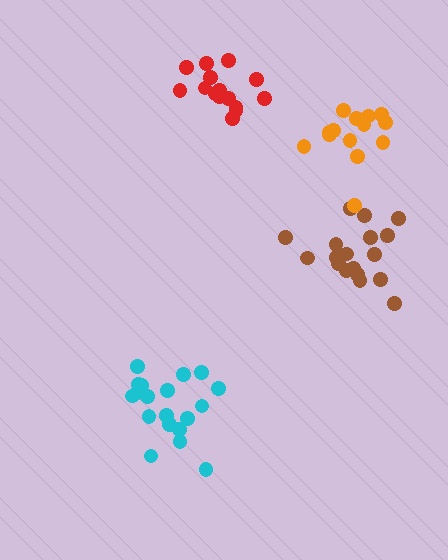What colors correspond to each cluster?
The clusters are colored: brown, orange, cyan, red.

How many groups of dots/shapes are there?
There are 4 groups.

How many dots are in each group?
Group 1: 18 dots, Group 2: 14 dots, Group 3: 20 dots, Group 4: 15 dots (67 total).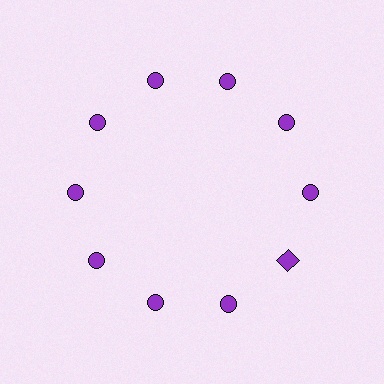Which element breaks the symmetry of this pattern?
The purple square at roughly the 4 o'clock position breaks the symmetry. All other shapes are purple circles.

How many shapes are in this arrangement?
There are 10 shapes arranged in a ring pattern.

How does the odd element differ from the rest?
It has a different shape: square instead of circle.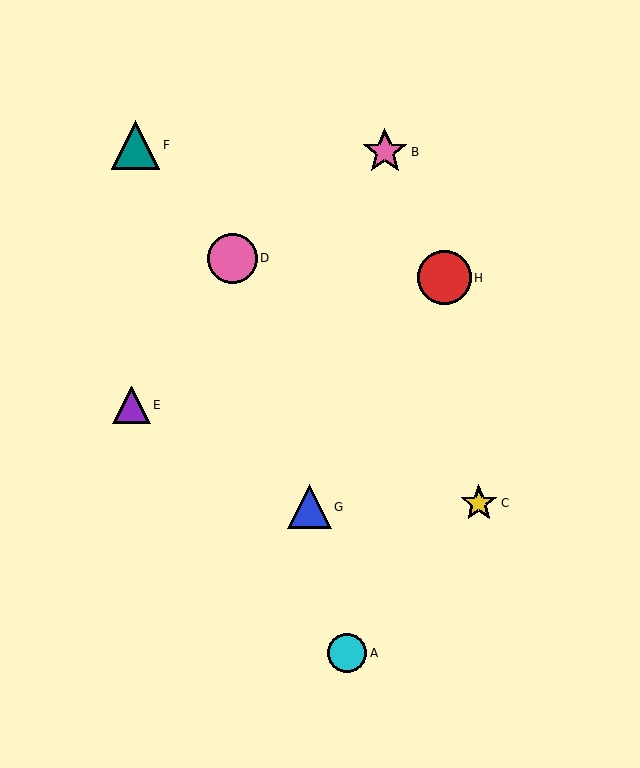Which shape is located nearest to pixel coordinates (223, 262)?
The pink circle (labeled D) at (232, 258) is nearest to that location.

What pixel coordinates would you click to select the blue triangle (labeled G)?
Click at (309, 507) to select the blue triangle G.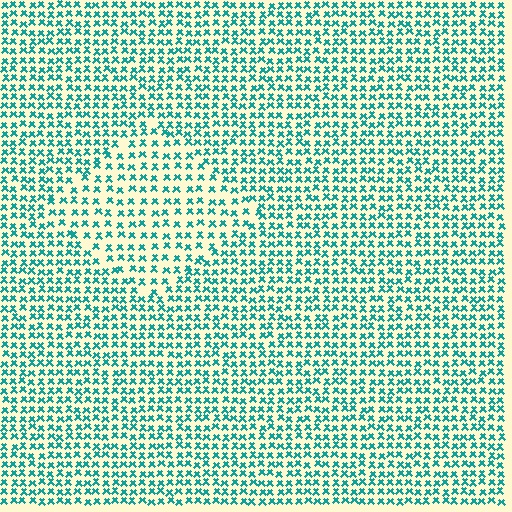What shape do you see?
I see a diamond.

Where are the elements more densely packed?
The elements are more densely packed outside the diamond boundary.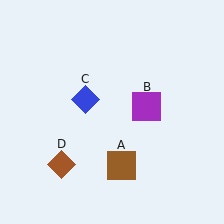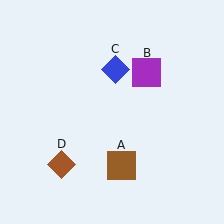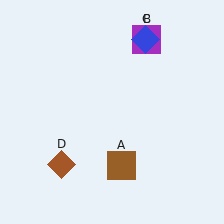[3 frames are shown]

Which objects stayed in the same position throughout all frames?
Brown square (object A) and brown diamond (object D) remained stationary.